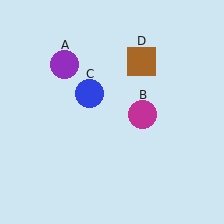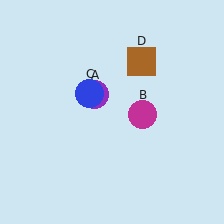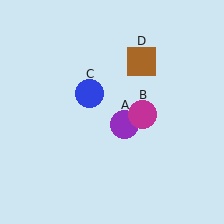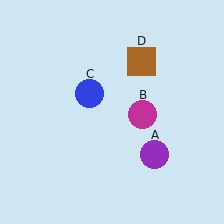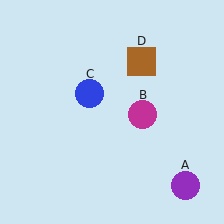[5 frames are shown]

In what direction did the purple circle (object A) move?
The purple circle (object A) moved down and to the right.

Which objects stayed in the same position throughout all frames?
Magenta circle (object B) and blue circle (object C) and brown square (object D) remained stationary.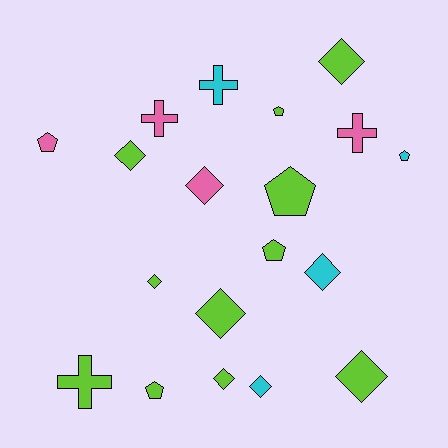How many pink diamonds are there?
There is 1 pink diamond.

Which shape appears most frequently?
Diamond, with 9 objects.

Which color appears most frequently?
Lime, with 11 objects.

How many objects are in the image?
There are 19 objects.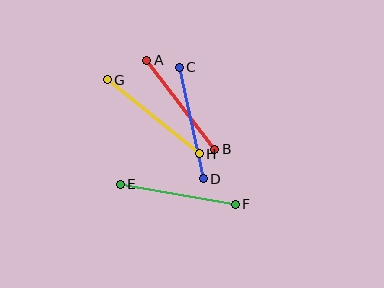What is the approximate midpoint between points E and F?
The midpoint is at approximately (178, 194) pixels.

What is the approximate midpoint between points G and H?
The midpoint is at approximately (153, 117) pixels.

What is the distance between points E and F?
The distance is approximately 117 pixels.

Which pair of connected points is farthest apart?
Points G and H are farthest apart.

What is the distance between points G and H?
The distance is approximately 118 pixels.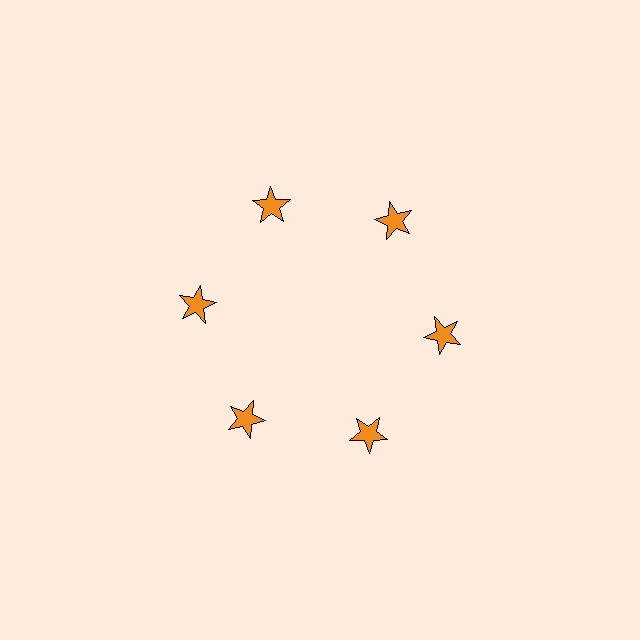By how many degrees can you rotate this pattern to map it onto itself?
The pattern maps onto itself every 60 degrees of rotation.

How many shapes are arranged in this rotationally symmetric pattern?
There are 6 shapes, arranged in 6 groups of 1.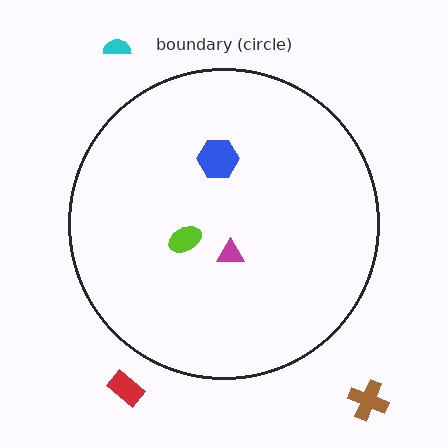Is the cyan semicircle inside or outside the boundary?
Outside.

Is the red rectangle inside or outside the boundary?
Outside.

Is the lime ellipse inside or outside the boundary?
Inside.